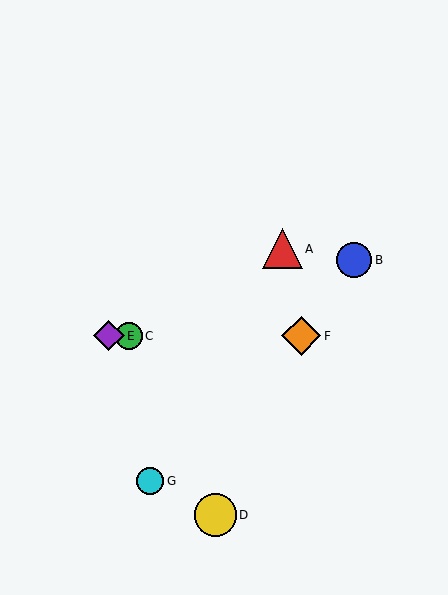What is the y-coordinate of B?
Object B is at y≈260.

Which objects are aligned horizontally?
Objects C, E, F are aligned horizontally.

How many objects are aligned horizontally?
3 objects (C, E, F) are aligned horizontally.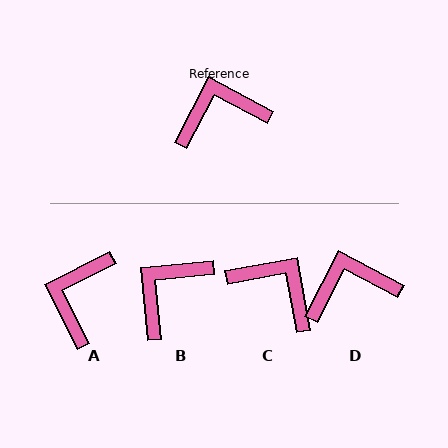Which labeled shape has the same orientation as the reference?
D.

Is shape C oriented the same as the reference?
No, it is off by about 52 degrees.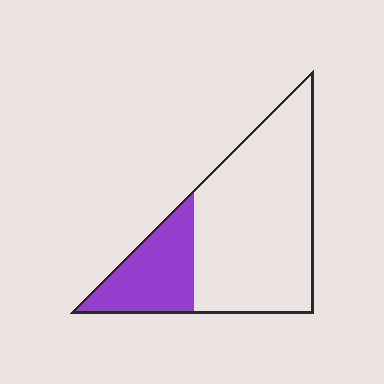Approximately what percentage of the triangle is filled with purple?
Approximately 25%.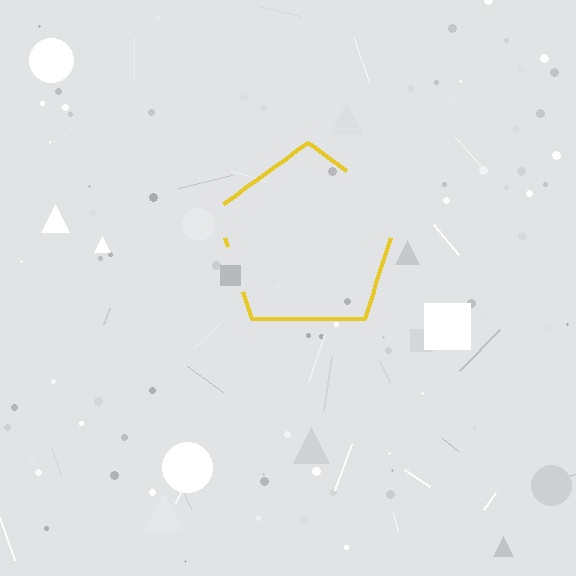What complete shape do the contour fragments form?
The contour fragments form a pentagon.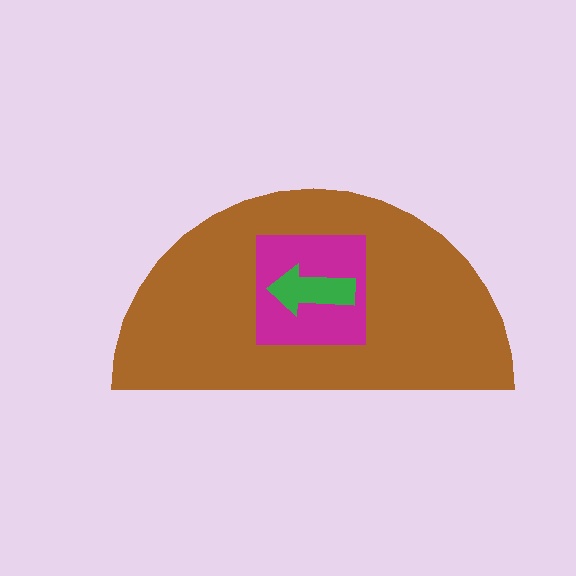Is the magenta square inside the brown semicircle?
Yes.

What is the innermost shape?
The green arrow.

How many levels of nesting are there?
3.